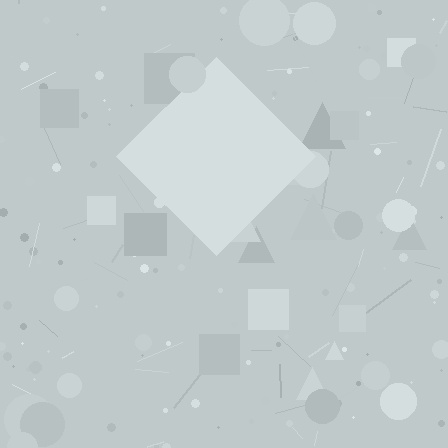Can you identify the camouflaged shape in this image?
The camouflaged shape is a diamond.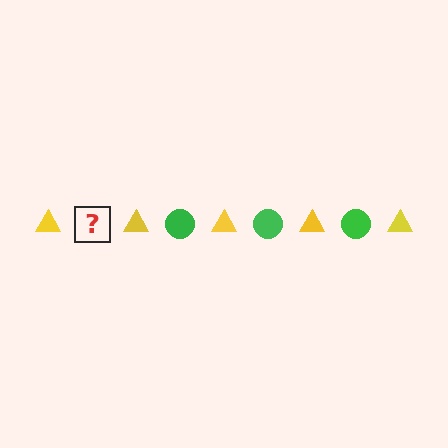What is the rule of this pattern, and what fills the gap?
The rule is that the pattern alternates between yellow triangle and green circle. The gap should be filled with a green circle.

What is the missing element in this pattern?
The missing element is a green circle.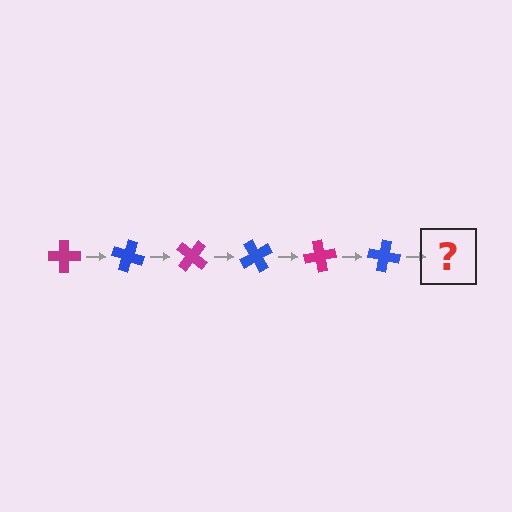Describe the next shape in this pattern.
It should be a magenta cross, rotated 120 degrees from the start.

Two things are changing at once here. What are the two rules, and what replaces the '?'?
The two rules are that it rotates 20 degrees each step and the color cycles through magenta and blue. The '?' should be a magenta cross, rotated 120 degrees from the start.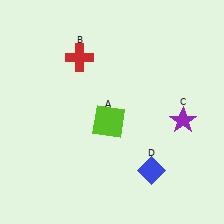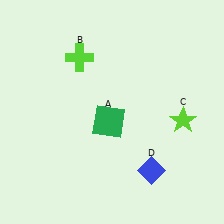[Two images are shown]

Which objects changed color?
A changed from lime to green. B changed from red to lime. C changed from purple to lime.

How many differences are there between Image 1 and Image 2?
There are 3 differences between the two images.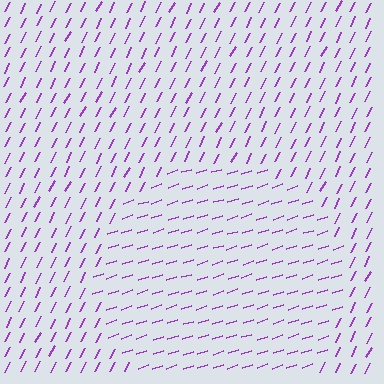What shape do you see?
I see a circle.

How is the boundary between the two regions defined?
The boundary is defined purely by a change in line orientation (approximately 45 degrees difference). All lines are the same color and thickness.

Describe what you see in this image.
The image is filled with small purple line segments. A circle region in the image has lines oriented differently from the surrounding lines, creating a visible texture boundary.